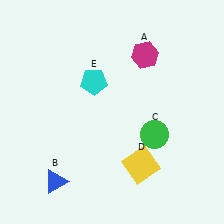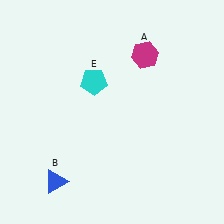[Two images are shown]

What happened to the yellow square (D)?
The yellow square (D) was removed in Image 2. It was in the bottom-right area of Image 1.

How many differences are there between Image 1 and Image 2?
There are 2 differences between the two images.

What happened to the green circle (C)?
The green circle (C) was removed in Image 2. It was in the bottom-right area of Image 1.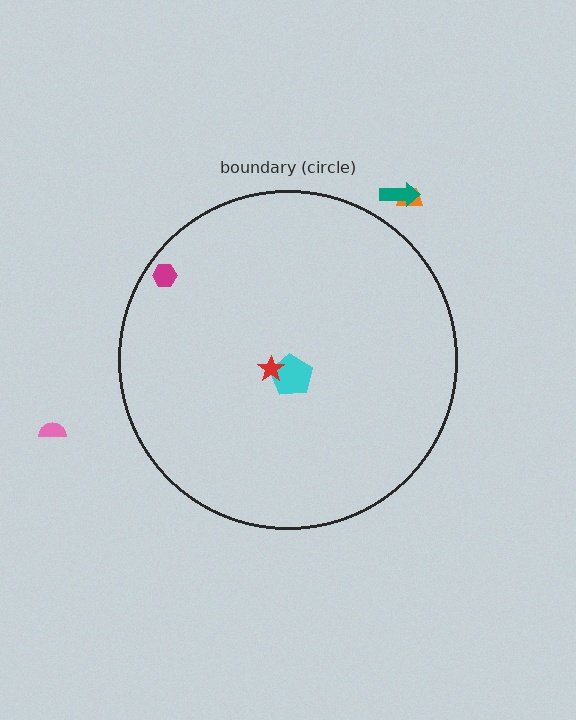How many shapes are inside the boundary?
3 inside, 3 outside.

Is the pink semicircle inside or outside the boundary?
Outside.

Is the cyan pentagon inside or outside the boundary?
Inside.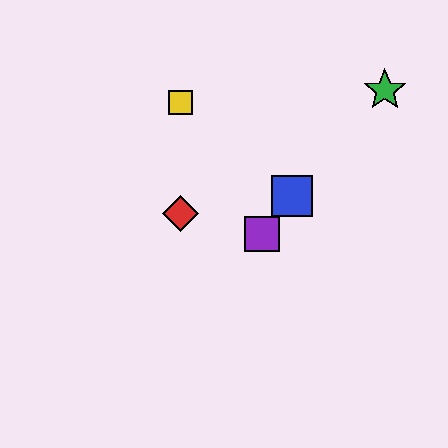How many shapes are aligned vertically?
2 shapes (the red diamond, the yellow square) are aligned vertically.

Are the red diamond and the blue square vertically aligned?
No, the red diamond is at x≈181 and the blue square is at x≈292.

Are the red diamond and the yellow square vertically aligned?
Yes, both are at x≈181.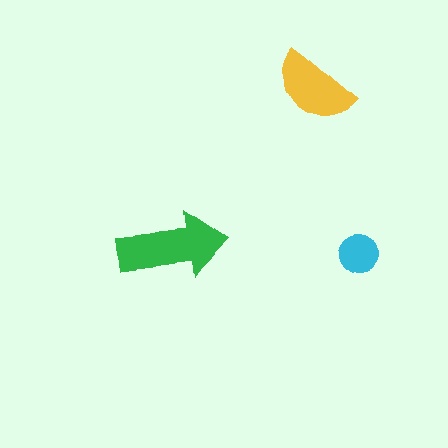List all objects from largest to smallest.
The green arrow, the yellow semicircle, the cyan circle.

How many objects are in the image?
There are 3 objects in the image.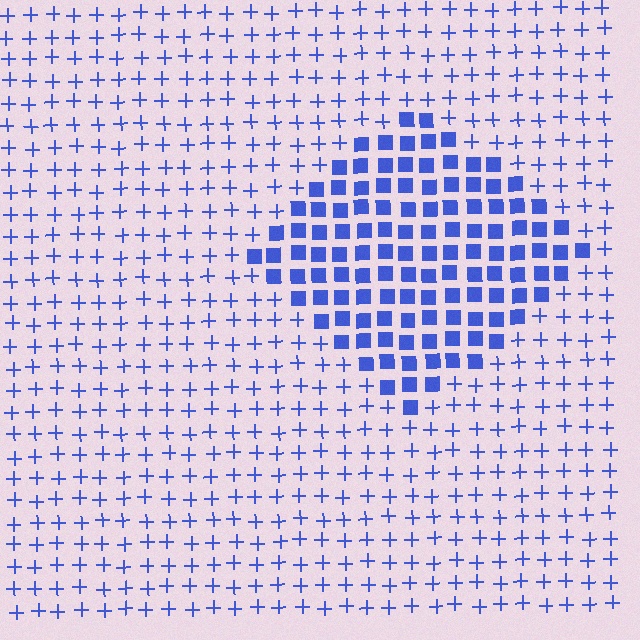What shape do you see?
I see a diamond.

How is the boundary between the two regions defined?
The boundary is defined by a change in element shape: squares inside vs. plus signs outside. All elements share the same color and spacing.